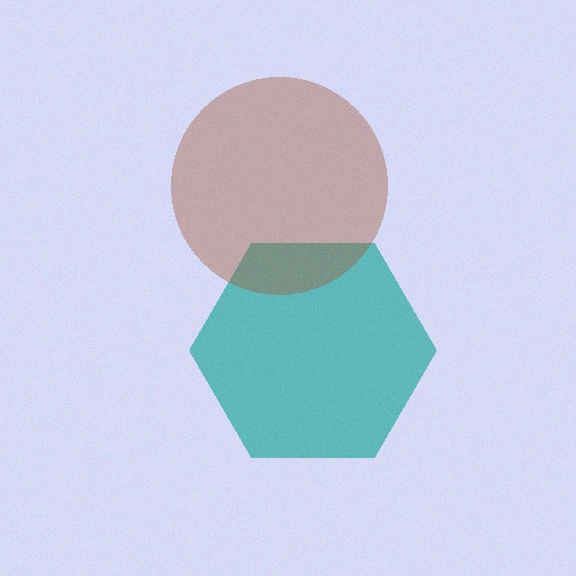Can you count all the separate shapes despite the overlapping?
Yes, there are 2 separate shapes.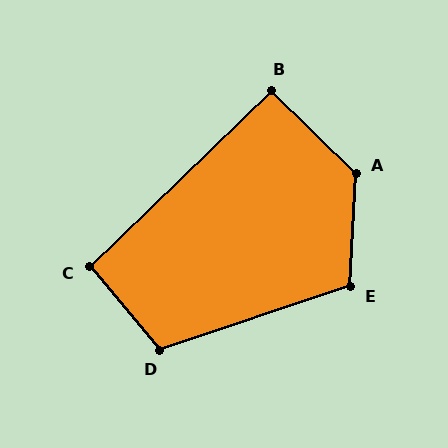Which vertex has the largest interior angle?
A, at approximately 132 degrees.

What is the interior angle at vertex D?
Approximately 112 degrees (obtuse).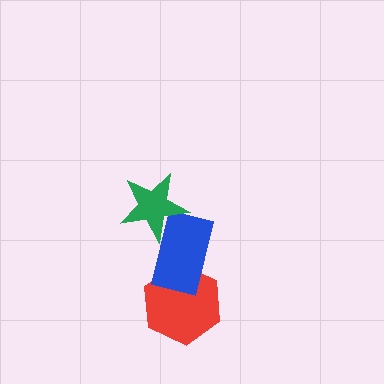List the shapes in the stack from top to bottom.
From top to bottom: the green star, the blue rectangle, the red hexagon.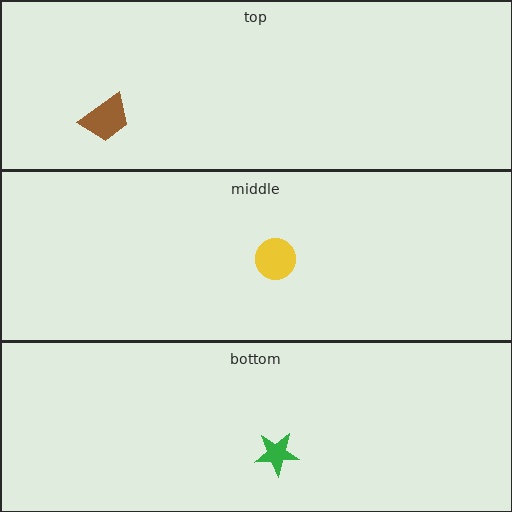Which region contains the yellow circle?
The middle region.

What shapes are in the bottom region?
The green star.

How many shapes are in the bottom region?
1.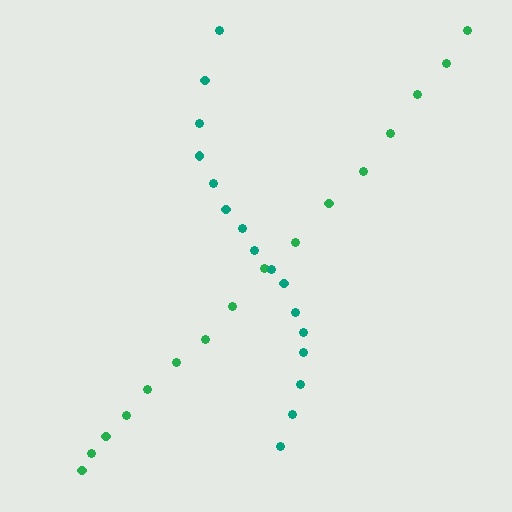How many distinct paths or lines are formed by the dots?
There are 2 distinct paths.